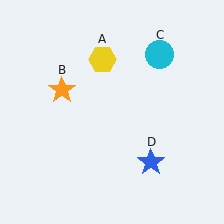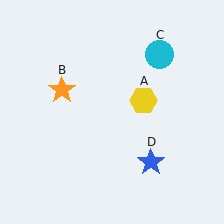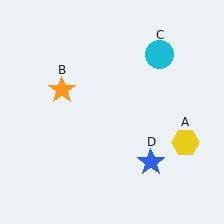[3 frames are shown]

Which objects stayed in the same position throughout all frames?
Orange star (object B) and cyan circle (object C) and blue star (object D) remained stationary.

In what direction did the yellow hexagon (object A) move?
The yellow hexagon (object A) moved down and to the right.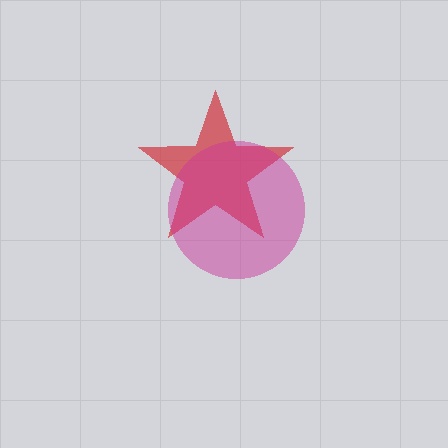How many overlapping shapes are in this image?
There are 2 overlapping shapes in the image.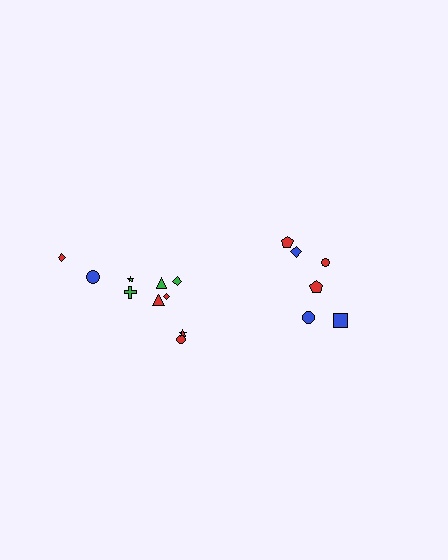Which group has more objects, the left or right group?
The left group.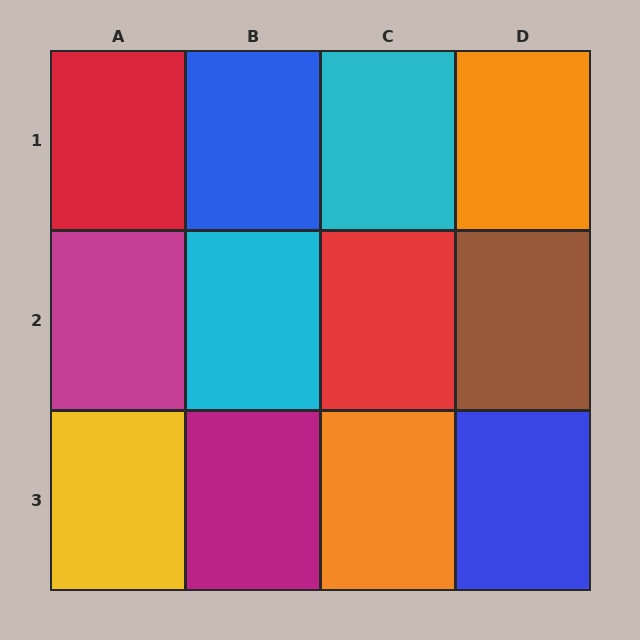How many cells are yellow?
1 cell is yellow.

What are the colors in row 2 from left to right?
Magenta, cyan, red, brown.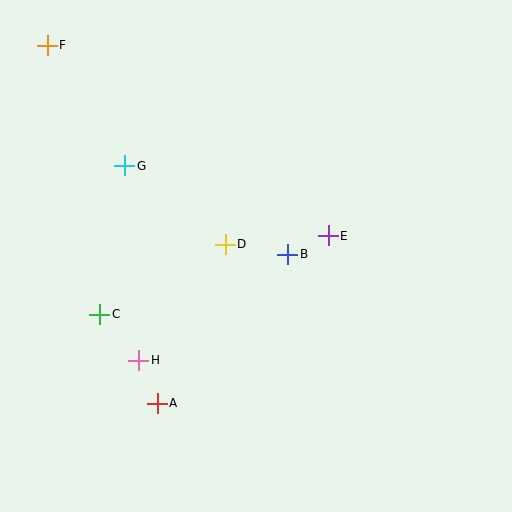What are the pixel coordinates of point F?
Point F is at (47, 46).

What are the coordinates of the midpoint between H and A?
The midpoint between H and A is at (148, 381).